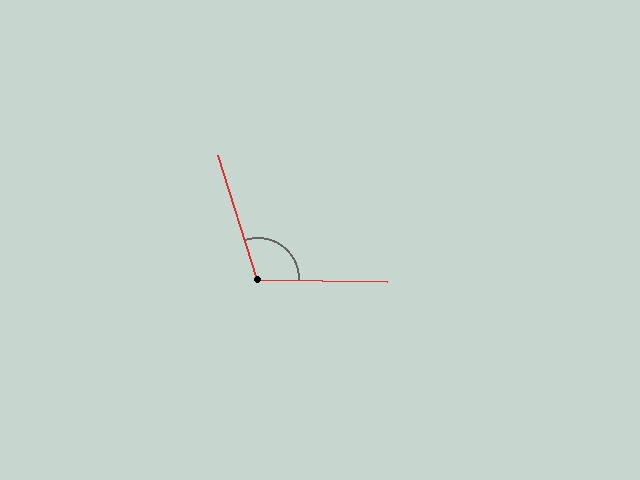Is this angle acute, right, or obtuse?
It is obtuse.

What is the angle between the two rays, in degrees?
Approximately 109 degrees.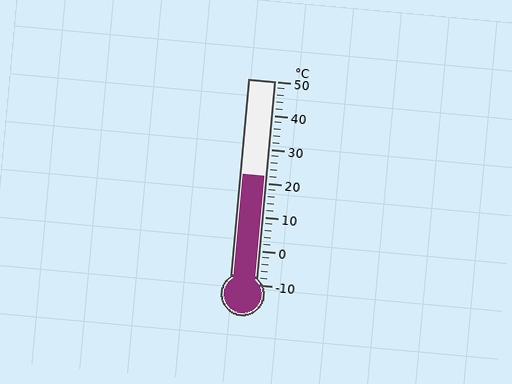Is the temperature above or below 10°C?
The temperature is above 10°C.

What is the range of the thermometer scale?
The thermometer scale ranges from -10°C to 50°C.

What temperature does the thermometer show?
The thermometer shows approximately 22°C.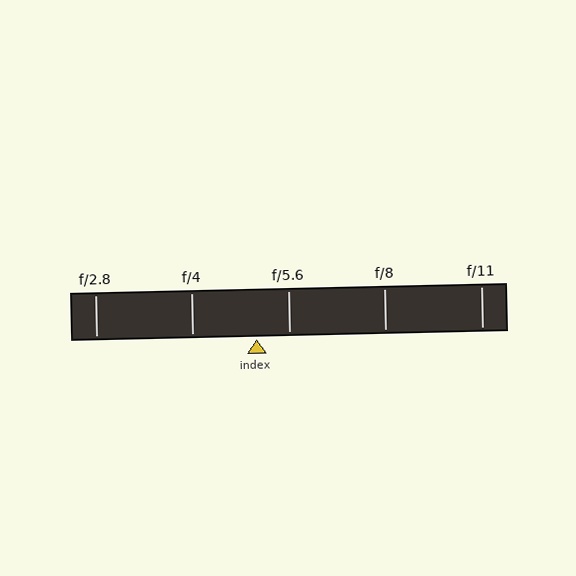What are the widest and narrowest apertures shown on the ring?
The widest aperture shown is f/2.8 and the narrowest is f/11.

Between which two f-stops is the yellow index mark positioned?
The index mark is between f/4 and f/5.6.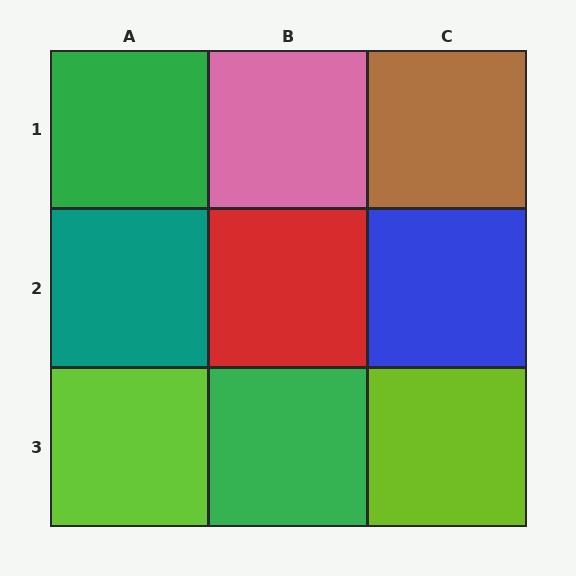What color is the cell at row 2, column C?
Blue.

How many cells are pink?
1 cell is pink.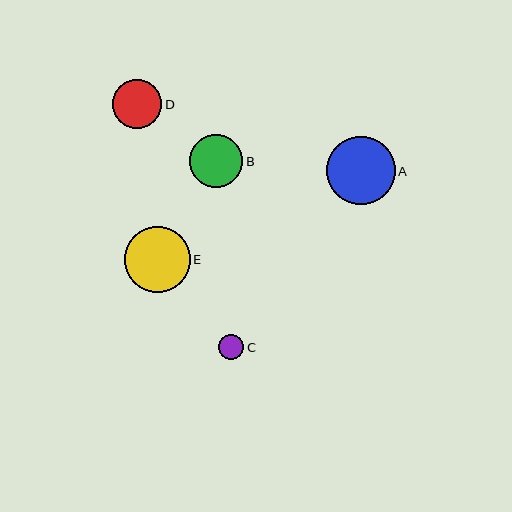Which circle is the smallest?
Circle C is the smallest with a size of approximately 25 pixels.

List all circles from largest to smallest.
From largest to smallest: A, E, B, D, C.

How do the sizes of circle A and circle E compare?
Circle A and circle E are approximately the same size.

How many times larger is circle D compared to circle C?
Circle D is approximately 1.9 times the size of circle C.